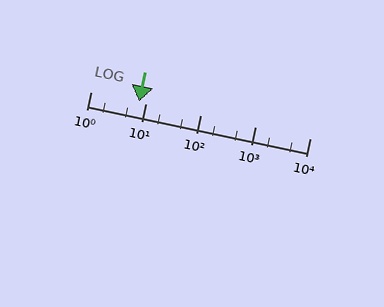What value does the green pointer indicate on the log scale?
The pointer indicates approximately 7.5.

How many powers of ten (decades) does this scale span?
The scale spans 4 decades, from 1 to 10000.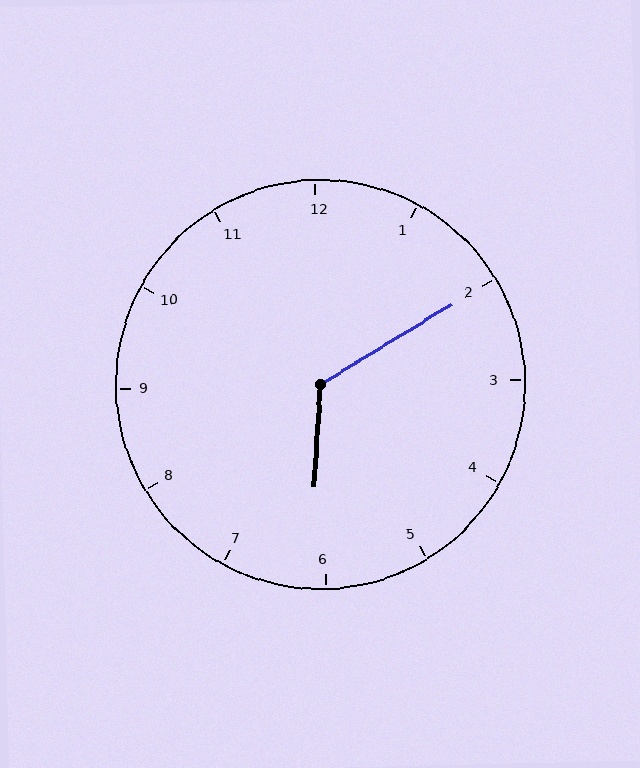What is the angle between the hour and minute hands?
Approximately 125 degrees.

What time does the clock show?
6:10.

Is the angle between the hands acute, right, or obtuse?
It is obtuse.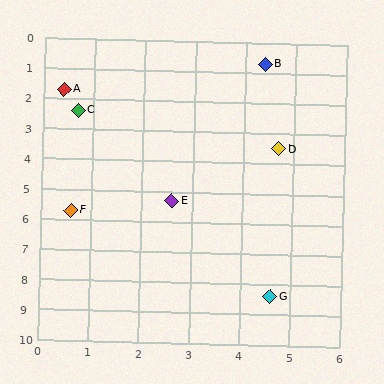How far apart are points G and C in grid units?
Points G and C are about 7.2 grid units apart.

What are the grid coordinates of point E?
Point E is at approximately (2.6, 5.3).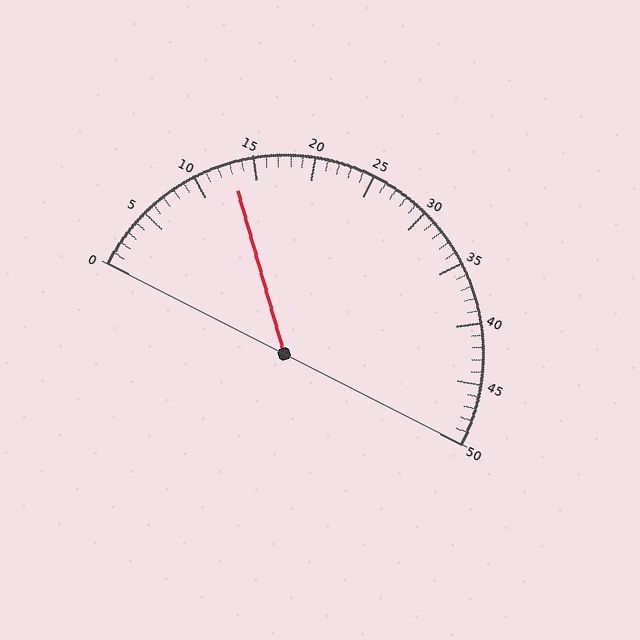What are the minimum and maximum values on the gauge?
The gauge ranges from 0 to 50.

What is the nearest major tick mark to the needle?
The nearest major tick mark is 15.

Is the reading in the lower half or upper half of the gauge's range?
The reading is in the lower half of the range (0 to 50).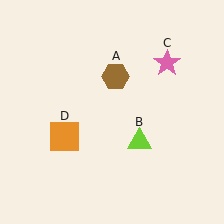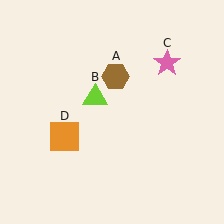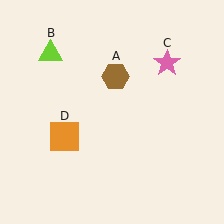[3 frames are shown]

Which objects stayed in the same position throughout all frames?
Brown hexagon (object A) and pink star (object C) and orange square (object D) remained stationary.